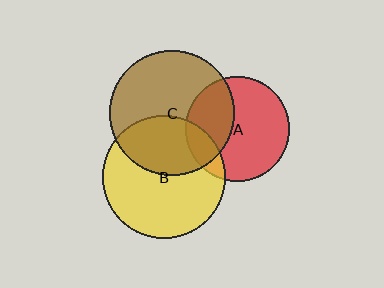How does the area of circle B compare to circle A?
Approximately 1.4 times.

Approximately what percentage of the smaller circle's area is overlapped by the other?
Approximately 15%.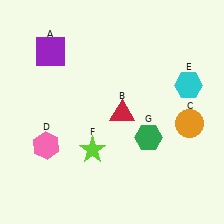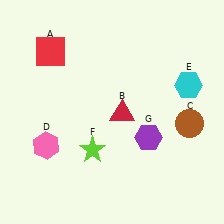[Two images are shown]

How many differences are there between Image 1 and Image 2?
There are 3 differences between the two images.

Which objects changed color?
A changed from purple to red. C changed from orange to brown. G changed from green to purple.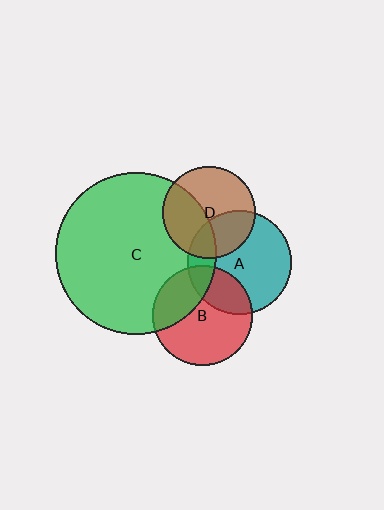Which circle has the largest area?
Circle C (green).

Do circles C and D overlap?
Yes.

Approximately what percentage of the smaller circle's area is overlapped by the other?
Approximately 40%.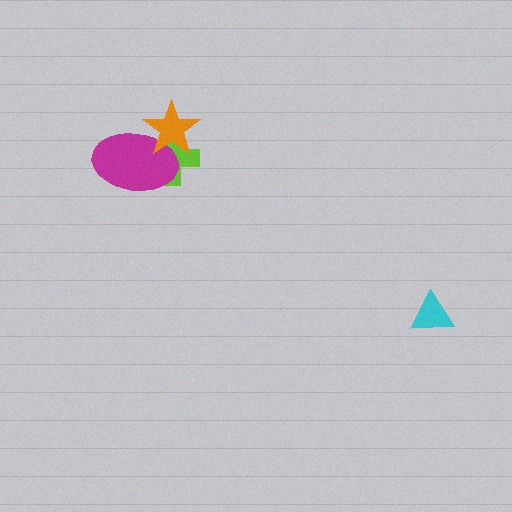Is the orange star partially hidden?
No, no other shape covers it.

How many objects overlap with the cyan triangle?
0 objects overlap with the cyan triangle.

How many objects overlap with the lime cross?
2 objects overlap with the lime cross.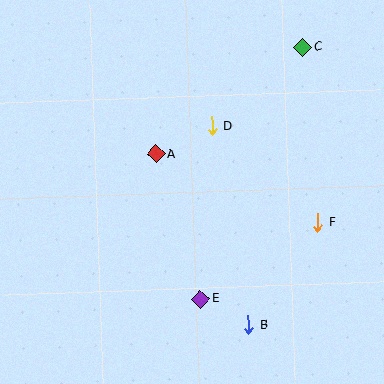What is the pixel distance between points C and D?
The distance between C and D is 120 pixels.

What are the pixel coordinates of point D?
Point D is at (212, 126).